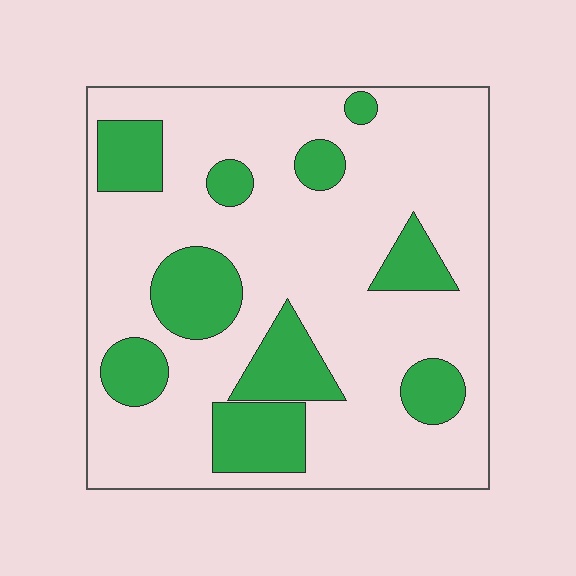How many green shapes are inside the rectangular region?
10.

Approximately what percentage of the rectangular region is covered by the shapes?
Approximately 25%.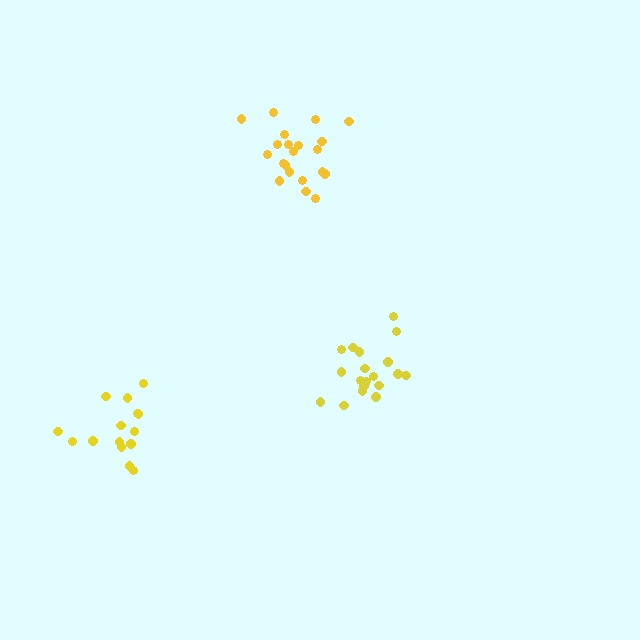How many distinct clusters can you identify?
There are 3 distinct clusters.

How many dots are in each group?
Group 1: 19 dots, Group 2: 15 dots, Group 3: 21 dots (55 total).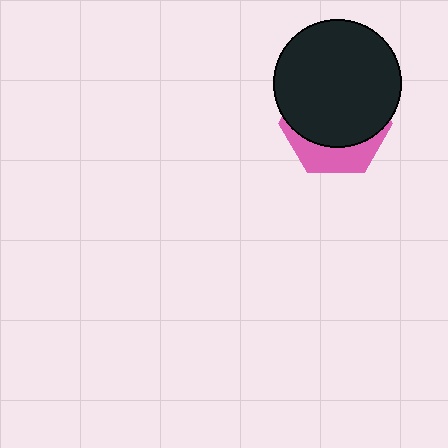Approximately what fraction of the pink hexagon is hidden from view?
Roughly 70% of the pink hexagon is hidden behind the black circle.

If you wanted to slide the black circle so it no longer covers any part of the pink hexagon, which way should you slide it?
Slide it up — that is the most direct way to separate the two shapes.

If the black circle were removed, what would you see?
You would see the complete pink hexagon.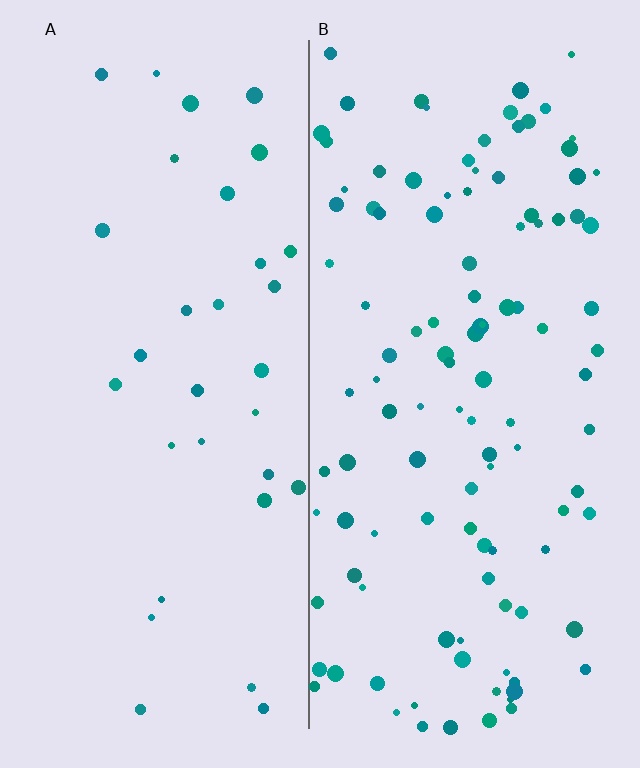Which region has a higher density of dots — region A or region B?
B (the right).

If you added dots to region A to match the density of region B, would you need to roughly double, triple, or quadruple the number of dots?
Approximately triple.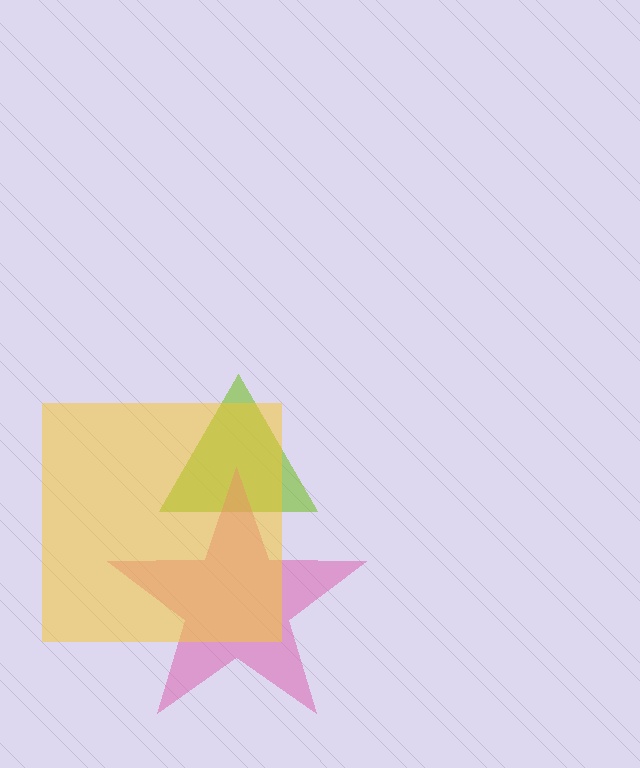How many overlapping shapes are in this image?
There are 3 overlapping shapes in the image.